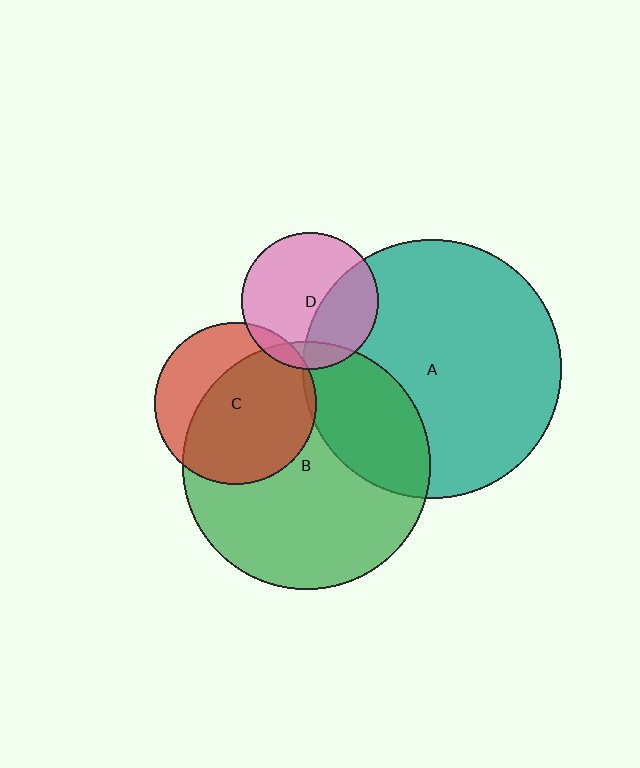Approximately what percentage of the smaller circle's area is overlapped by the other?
Approximately 65%.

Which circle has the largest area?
Circle A (teal).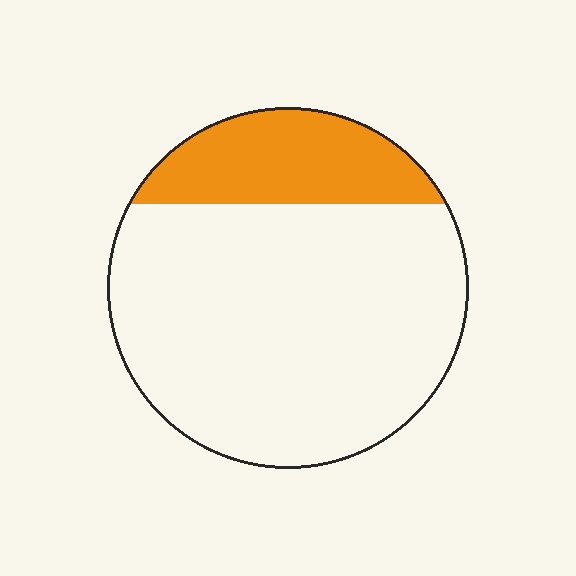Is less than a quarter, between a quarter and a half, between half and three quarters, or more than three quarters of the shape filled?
Less than a quarter.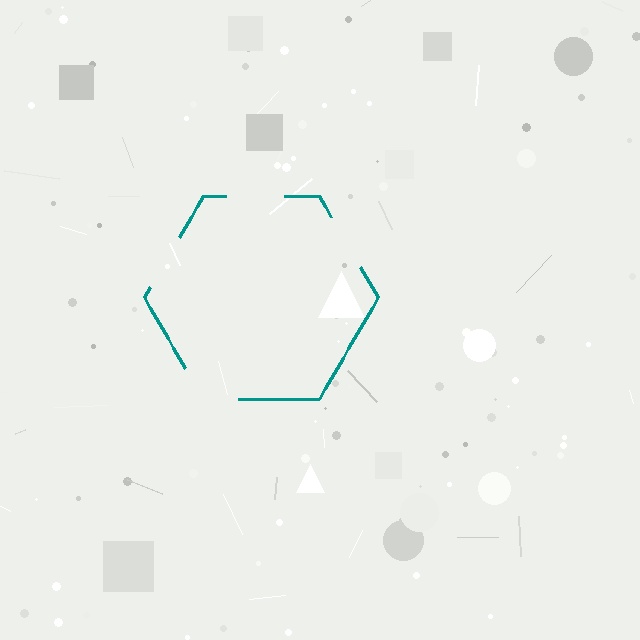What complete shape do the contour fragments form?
The contour fragments form a hexagon.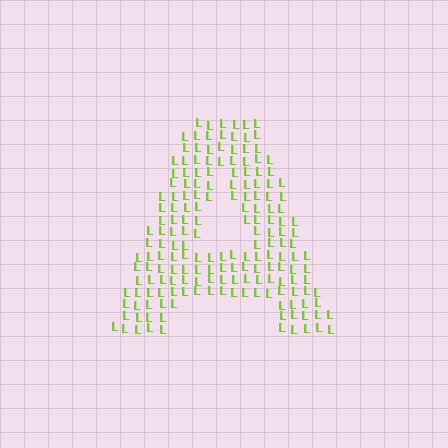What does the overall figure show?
The overall figure shows the letter A.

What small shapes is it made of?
It is made of small letter L's.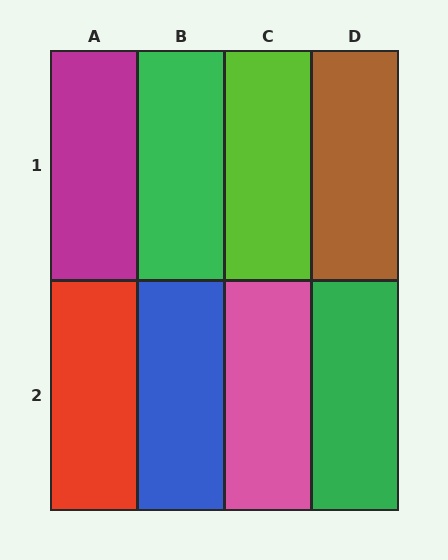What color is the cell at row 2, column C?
Pink.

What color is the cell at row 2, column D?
Green.